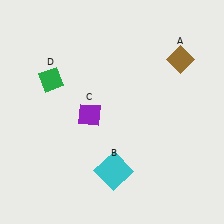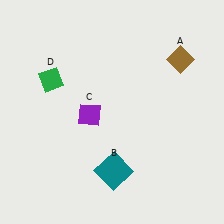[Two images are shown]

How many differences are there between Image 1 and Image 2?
There is 1 difference between the two images.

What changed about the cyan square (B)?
In Image 1, B is cyan. In Image 2, it changed to teal.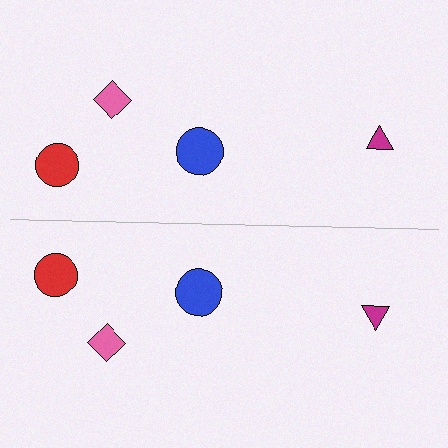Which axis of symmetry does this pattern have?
The pattern has a horizontal axis of symmetry running through the center of the image.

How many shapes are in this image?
There are 8 shapes in this image.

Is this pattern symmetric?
Yes, this pattern has bilateral (reflection) symmetry.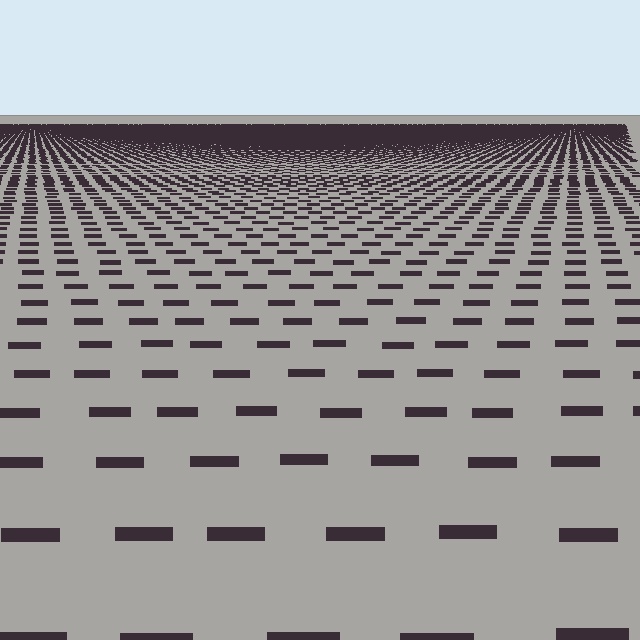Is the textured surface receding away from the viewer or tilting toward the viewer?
The surface is receding away from the viewer. Texture elements get smaller and denser toward the top.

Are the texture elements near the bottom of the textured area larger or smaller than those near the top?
Larger. Near the bottom, elements are closer to the viewer and appear at a bigger on-screen size.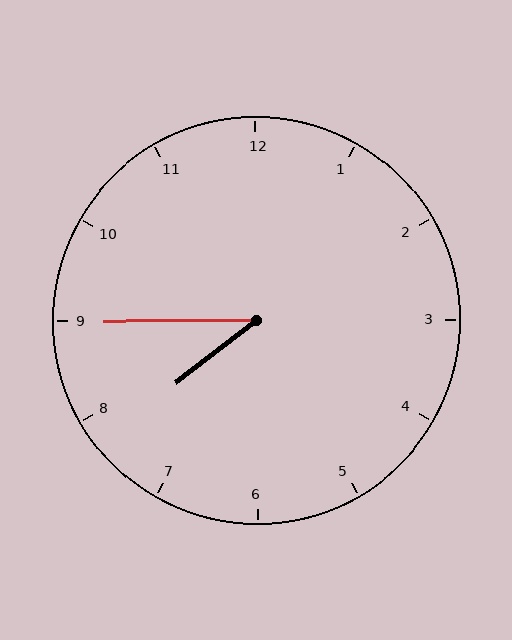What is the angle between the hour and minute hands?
Approximately 38 degrees.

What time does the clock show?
7:45.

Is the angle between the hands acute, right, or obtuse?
It is acute.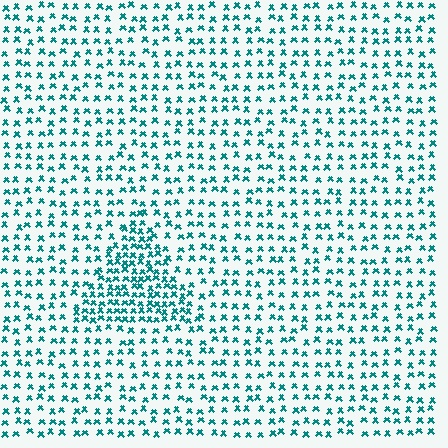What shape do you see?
I see a triangle.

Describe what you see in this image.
The image contains small teal elements arranged at two different densities. A triangle-shaped region is visible where the elements are more densely packed than the surrounding area.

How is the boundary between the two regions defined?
The boundary is defined by a change in element density (approximately 2.0x ratio). All elements are the same color, size, and shape.